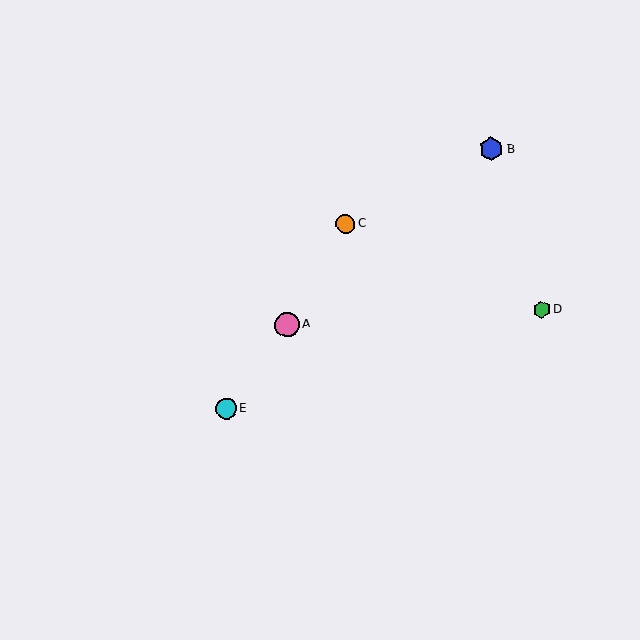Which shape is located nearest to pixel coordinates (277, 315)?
The pink circle (labeled A) at (287, 325) is nearest to that location.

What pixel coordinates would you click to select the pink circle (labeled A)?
Click at (287, 325) to select the pink circle A.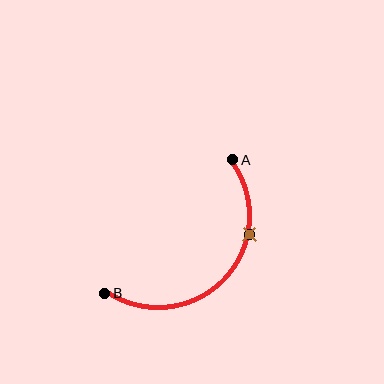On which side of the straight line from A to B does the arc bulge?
The arc bulges below and to the right of the straight line connecting A and B.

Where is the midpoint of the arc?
The arc midpoint is the point on the curve farthest from the straight line joining A and B. It sits below and to the right of that line.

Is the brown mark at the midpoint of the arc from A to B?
No. The brown mark lies on the arc but is closer to endpoint A. The arc midpoint would be at the point on the curve equidistant along the arc from both A and B.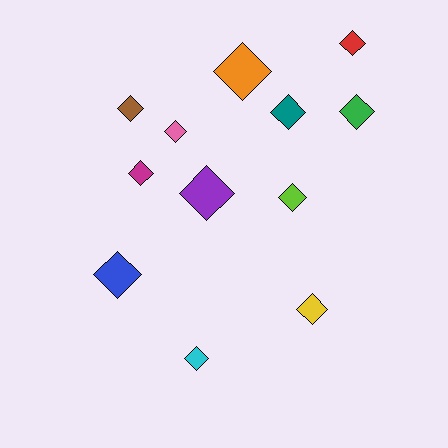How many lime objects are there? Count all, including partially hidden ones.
There is 1 lime object.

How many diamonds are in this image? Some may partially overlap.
There are 12 diamonds.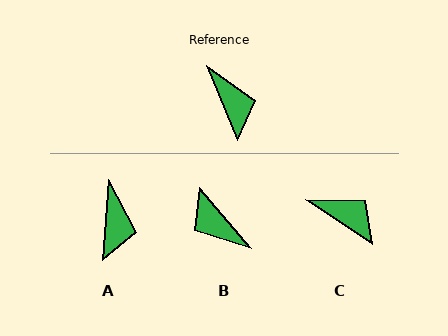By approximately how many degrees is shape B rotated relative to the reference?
Approximately 162 degrees clockwise.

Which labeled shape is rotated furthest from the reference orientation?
B, about 162 degrees away.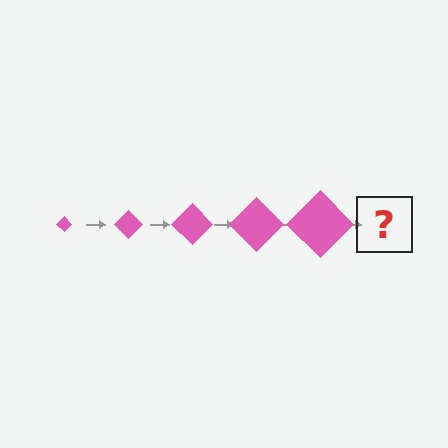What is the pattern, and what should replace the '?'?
The pattern is that the diamond gets progressively larger each step. The '?' should be a pink diamond, larger than the previous one.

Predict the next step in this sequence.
The next step is a pink diamond, larger than the previous one.